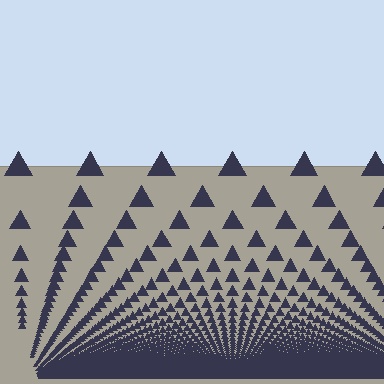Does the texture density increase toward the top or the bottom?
Density increases toward the bottom.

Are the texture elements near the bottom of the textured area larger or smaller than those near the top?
Smaller. The gradient is inverted — elements near the bottom are smaller and denser.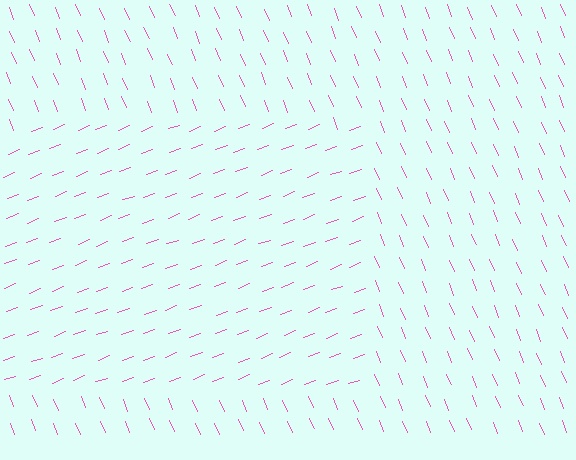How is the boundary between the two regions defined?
The boundary is defined purely by a change in line orientation (approximately 88 degrees difference). All lines are the same color and thickness.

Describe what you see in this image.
The image is filled with small pink line segments. A rectangle region in the image has lines oriented differently from the surrounding lines, creating a visible texture boundary.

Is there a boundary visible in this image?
Yes, there is a texture boundary formed by a change in line orientation.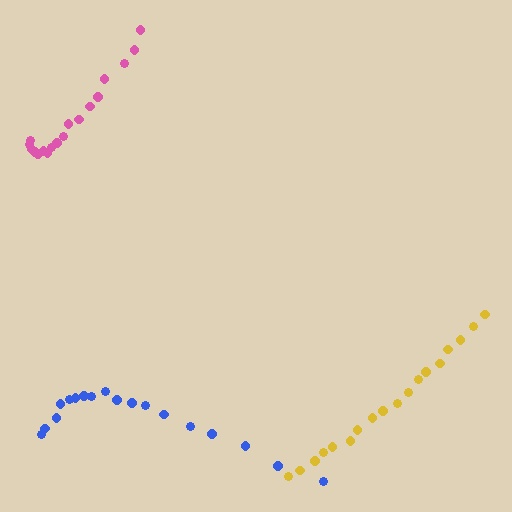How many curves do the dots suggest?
There are 3 distinct paths.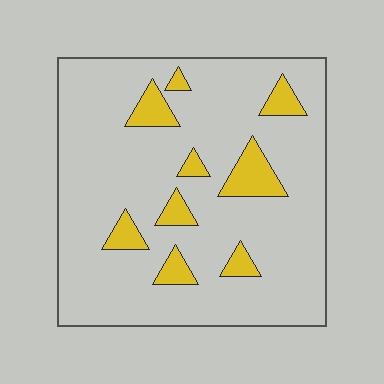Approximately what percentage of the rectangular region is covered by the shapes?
Approximately 15%.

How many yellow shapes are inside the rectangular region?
9.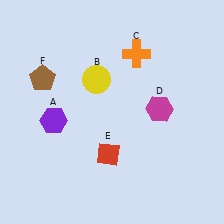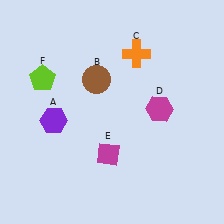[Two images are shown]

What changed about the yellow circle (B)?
In Image 1, B is yellow. In Image 2, it changed to brown.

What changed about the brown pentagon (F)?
In Image 1, F is brown. In Image 2, it changed to lime.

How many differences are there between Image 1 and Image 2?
There are 3 differences between the two images.